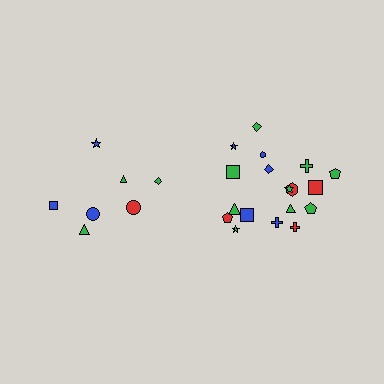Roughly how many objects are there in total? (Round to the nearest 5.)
Roughly 25 objects in total.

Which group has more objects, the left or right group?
The right group.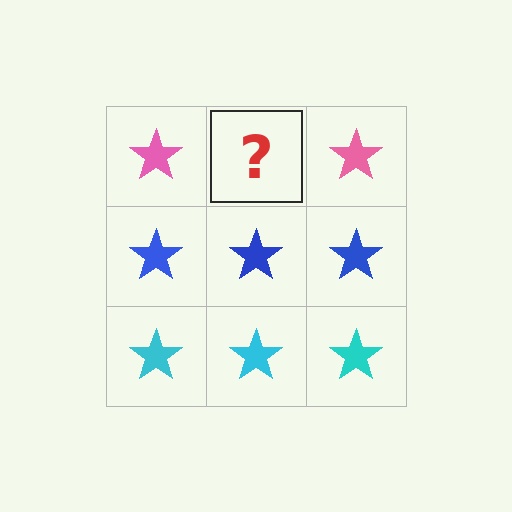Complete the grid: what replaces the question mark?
The question mark should be replaced with a pink star.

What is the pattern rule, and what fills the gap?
The rule is that each row has a consistent color. The gap should be filled with a pink star.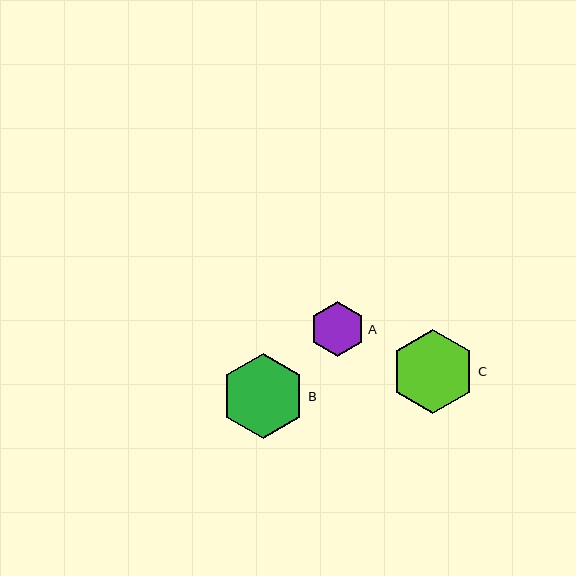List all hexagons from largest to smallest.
From largest to smallest: B, C, A.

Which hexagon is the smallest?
Hexagon A is the smallest with a size of approximately 55 pixels.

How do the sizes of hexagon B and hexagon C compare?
Hexagon B and hexagon C are approximately the same size.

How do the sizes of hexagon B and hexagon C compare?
Hexagon B and hexagon C are approximately the same size.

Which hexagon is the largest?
Hexagon B is the largest with a size of approximately 85 pixels.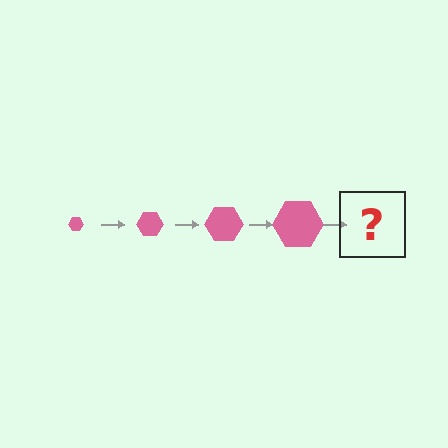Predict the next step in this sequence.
The next step is a pink hexagon, larger than the previous one.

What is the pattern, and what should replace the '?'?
The pattern is that the hexagon gets progressively larger each step. The '?' should be a pink hexagon, larger than the previous one.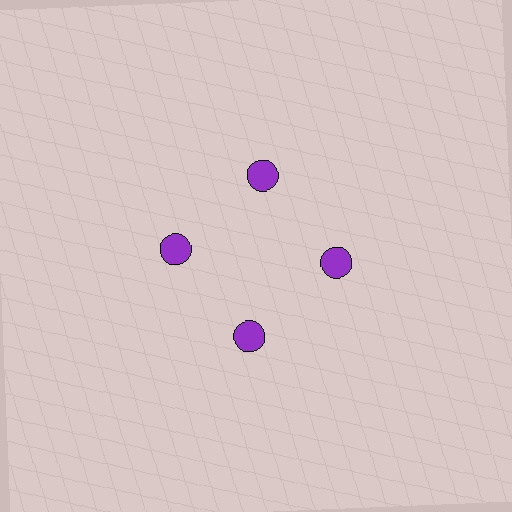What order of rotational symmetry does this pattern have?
This pattern has 4-fold rotational symmetry.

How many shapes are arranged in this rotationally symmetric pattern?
There are 4 shapes, arranged in 4 groups of 1.